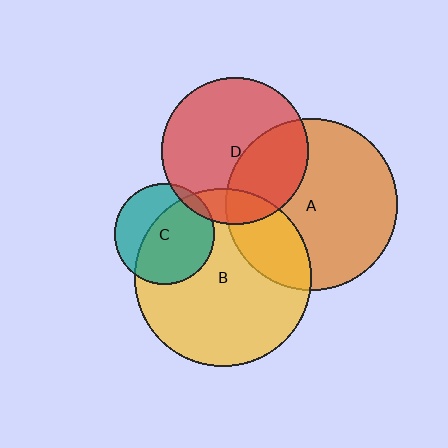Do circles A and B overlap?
Yes.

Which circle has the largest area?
Circle B (yellow).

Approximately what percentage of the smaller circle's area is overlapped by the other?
Approximately 25%.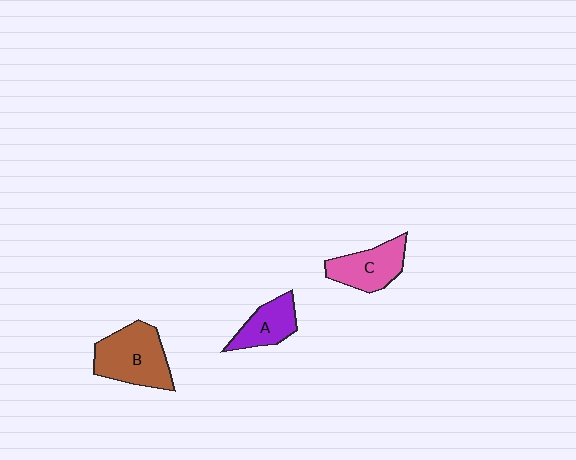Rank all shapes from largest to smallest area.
From largest to smallest: B (brown), C (pink), A (purple).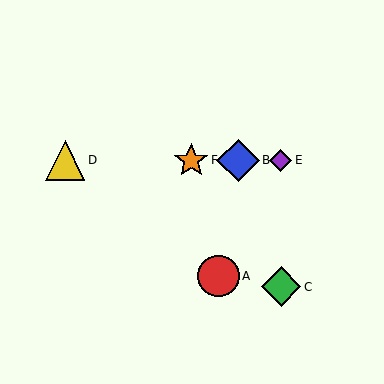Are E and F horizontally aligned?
Yes, both are at y≈161.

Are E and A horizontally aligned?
No, E is at y≈161 and A is at y≈276.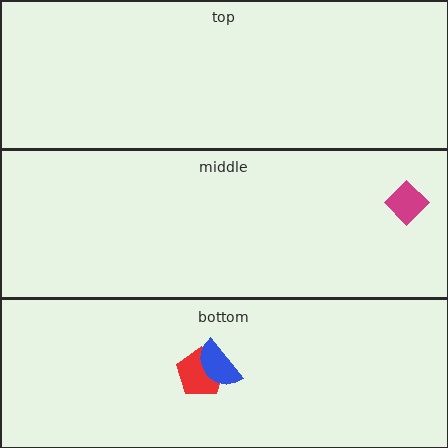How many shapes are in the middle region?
1.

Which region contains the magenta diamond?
The middle region.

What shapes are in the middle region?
The magenta diamond.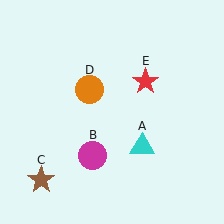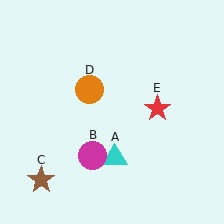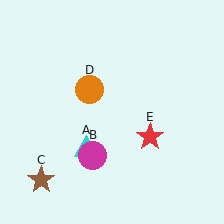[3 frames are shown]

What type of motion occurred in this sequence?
The cyan triangle (object A), red star (object E) rotated clockwise around the center of the scene.